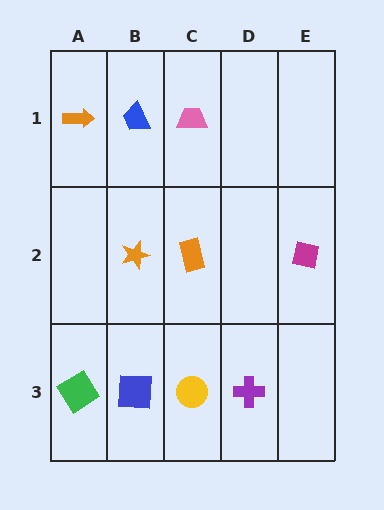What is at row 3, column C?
A yellow circle.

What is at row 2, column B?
An orange star.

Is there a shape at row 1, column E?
No, that cell is empty.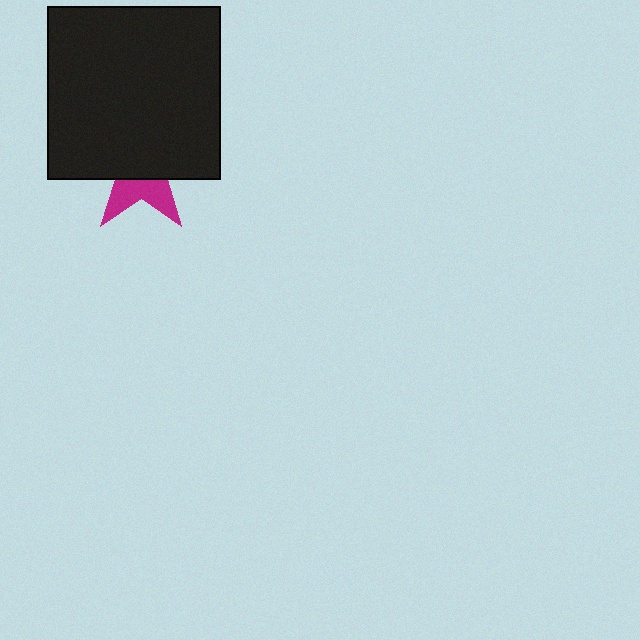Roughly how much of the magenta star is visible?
A small part of it is visible (roughly 37%).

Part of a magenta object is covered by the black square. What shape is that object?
It is a star.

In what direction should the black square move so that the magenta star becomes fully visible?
The black square should move up. That is the shortest direction to clear the overlap and leave the magenta star fully visible.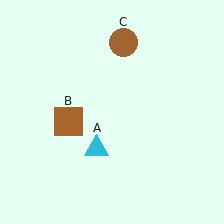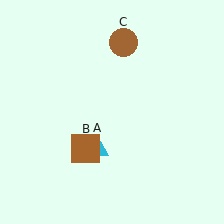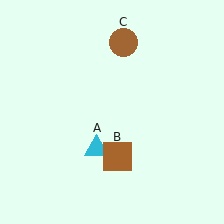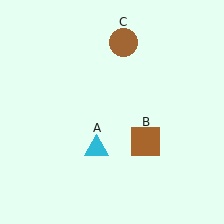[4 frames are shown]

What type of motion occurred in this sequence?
The brown square (object B) rotated counterclockwise around the center of the scene.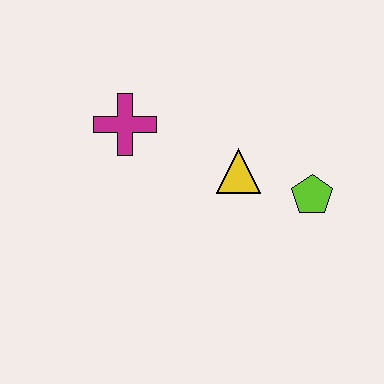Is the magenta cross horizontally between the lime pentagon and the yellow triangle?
No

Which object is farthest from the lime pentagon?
The magenta cross is farthest from the lime pentagon.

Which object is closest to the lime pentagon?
The yellow triangle is closest to the lime pentagon.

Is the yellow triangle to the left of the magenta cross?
No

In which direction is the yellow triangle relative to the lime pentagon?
The yellow triangle is to the left of the lime pentagon.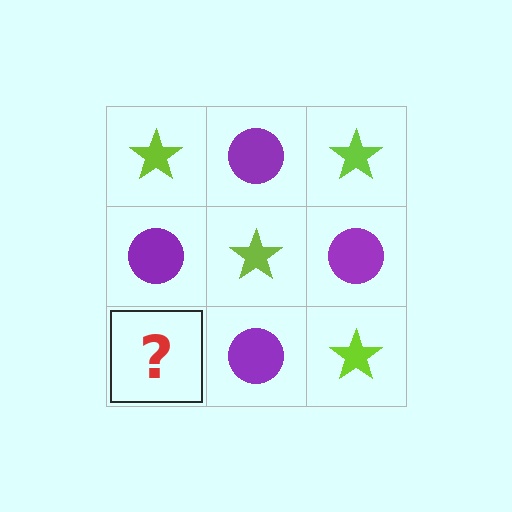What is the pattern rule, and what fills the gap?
The rule is that it alternates lime star and purple circle in a checkerboard pattern. The gap should be filled with a lime star.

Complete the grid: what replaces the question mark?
The question mark should be replaced with a lime star.